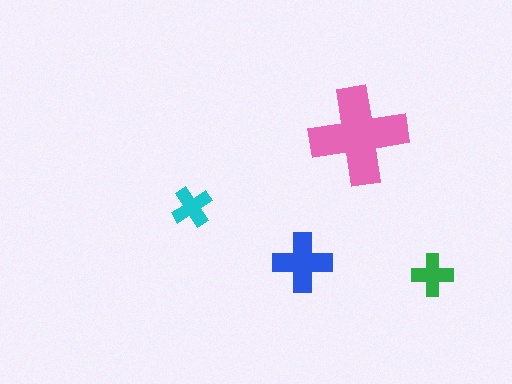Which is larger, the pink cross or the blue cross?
The pink one.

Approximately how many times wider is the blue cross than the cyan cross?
About 1.5 times wider.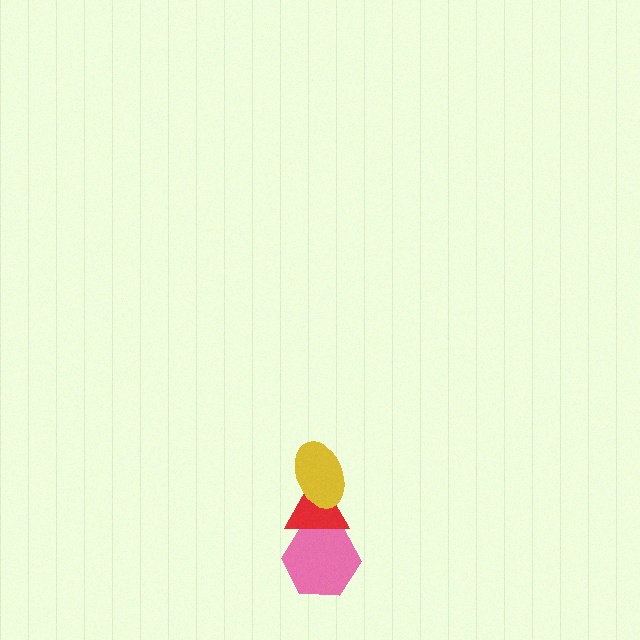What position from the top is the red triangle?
The red triangle is 2nd from the top.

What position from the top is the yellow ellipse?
The yellow ellipse is 1st from the top.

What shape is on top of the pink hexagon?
The red triangle is on top of the pink hexagon.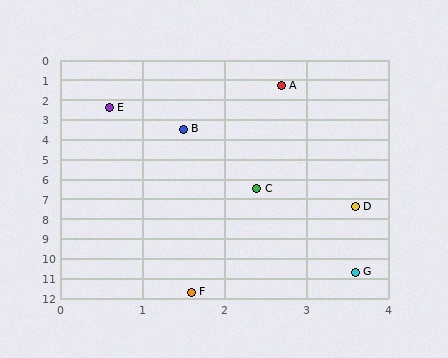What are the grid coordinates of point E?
Point E is at approximately (0.6, 2.4).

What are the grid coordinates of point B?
Point B is at approximately (1.5, 3.5).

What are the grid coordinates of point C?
Point C is at approximately (2.4, 6.5).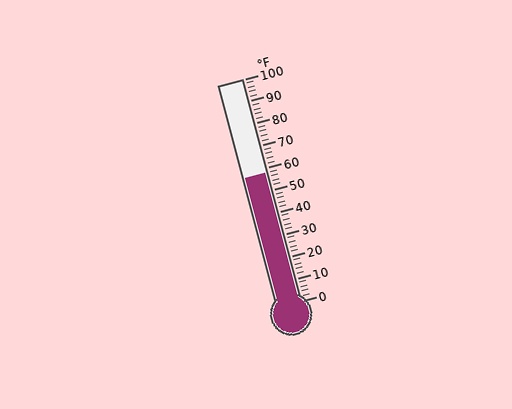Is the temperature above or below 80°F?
The temperature is below 80°F.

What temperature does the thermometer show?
The thermometer shows approximately 58°F.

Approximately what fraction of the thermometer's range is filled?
The thermometer is filled to approximately 60% of its range.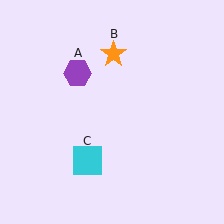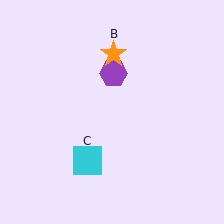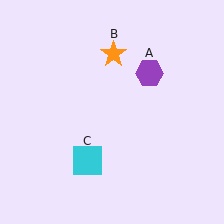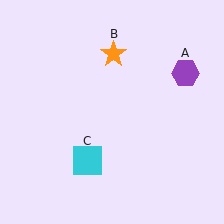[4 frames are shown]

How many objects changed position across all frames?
1 object changed position: purple hexagon (object A).